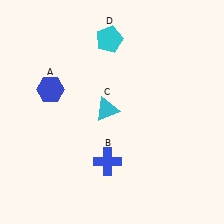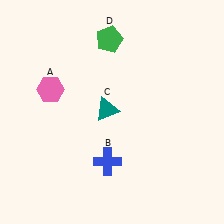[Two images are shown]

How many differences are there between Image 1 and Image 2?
There are 3 differences between the two images.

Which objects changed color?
A changed from blue to pink. C changed from cyan to teal. D changed from cyan to green.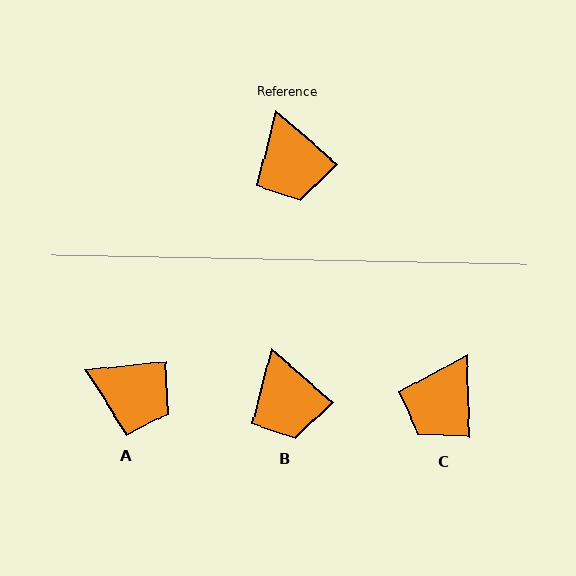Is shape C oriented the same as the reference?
No, it is off by about 47 degrees.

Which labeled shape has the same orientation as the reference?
B.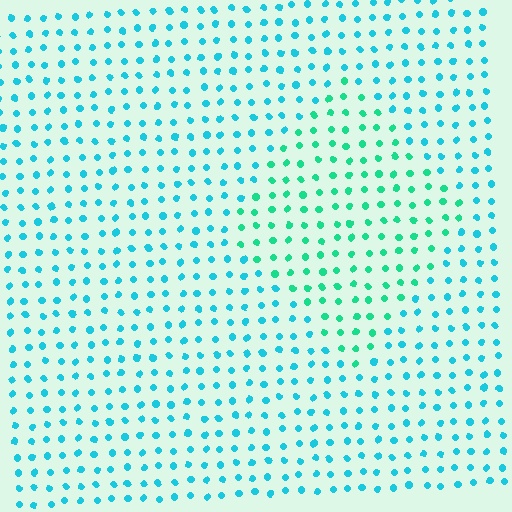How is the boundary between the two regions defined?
The boundary is defined purely by a slight shift in hue (about 32 degrees). Spacing, size, and orientation are identical on both sides.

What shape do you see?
I see a diamond.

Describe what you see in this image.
The image is filled with small cyan elements in a uniform arrangement. A diamond-shaped region is visible where the elements are tinted to a slightly different hue, forming a subtle color boundary.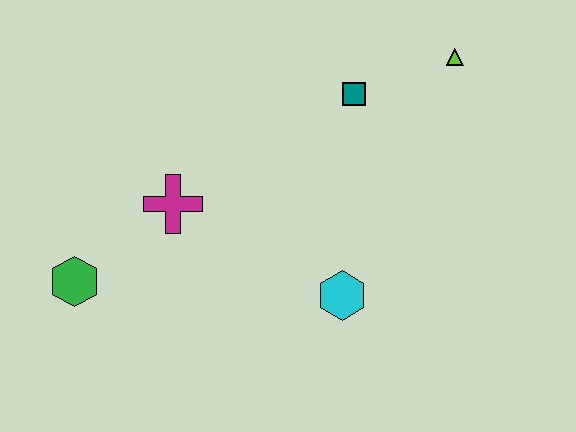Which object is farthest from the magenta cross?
The lime triangle is farthest from the magenta cross.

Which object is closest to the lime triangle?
The teal square is closest to the lime triangle.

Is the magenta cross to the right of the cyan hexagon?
No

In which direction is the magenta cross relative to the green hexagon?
The magenta cross is to the right of the green hexagon.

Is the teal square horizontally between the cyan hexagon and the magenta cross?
No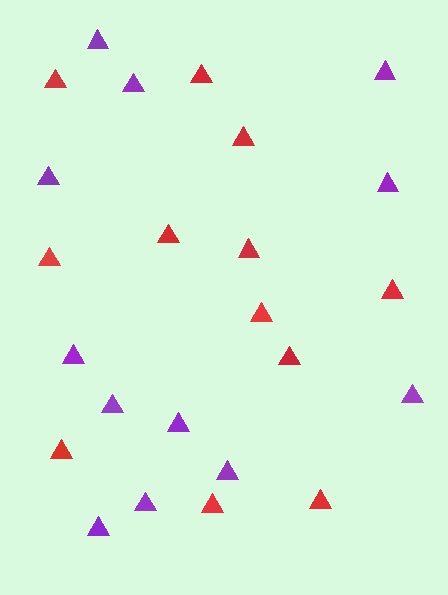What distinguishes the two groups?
There are 2 groups: one group of purple triangles (12) and one group of red triangles (12).